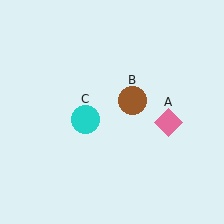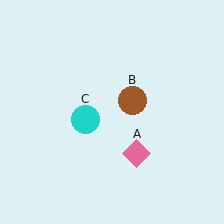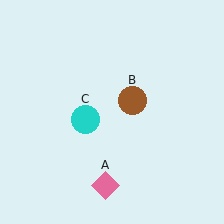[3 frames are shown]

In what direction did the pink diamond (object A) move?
The pink diamond (object A) moved down and to the left.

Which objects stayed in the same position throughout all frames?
Brown circle (object B) and cyan circle (object C) remained stationary.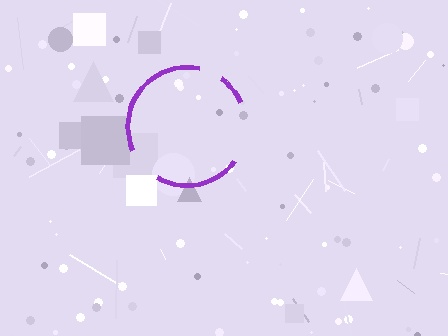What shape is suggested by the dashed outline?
The dashed outline suggests a circle.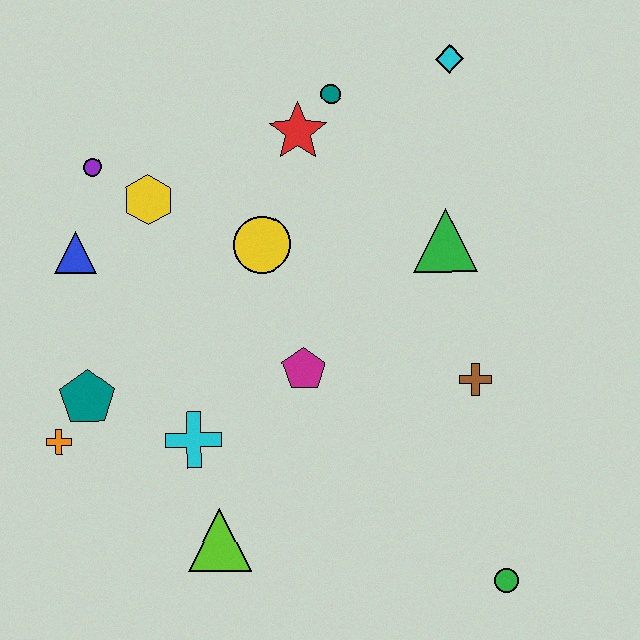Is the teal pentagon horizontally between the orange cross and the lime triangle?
Yes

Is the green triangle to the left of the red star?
No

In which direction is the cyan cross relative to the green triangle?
The cyan cross is to the left of the green triangle.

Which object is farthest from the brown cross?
The purple circle is farthest from the brown cross.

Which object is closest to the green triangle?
The brown cross is closest to the green triangle.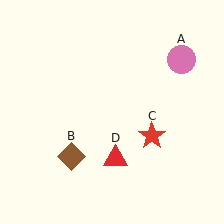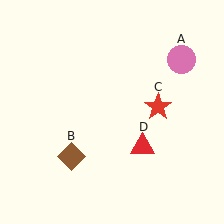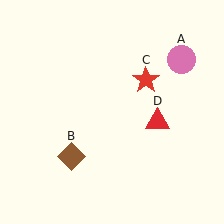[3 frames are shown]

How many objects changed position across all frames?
2 objects changed position: red star (object C), red triangle (object D).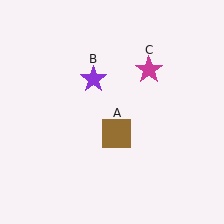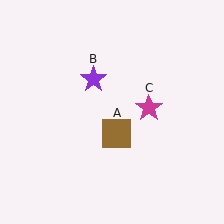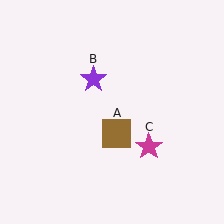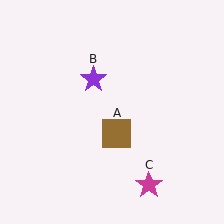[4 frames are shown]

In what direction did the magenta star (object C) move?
The magenta star (object C) moved down.